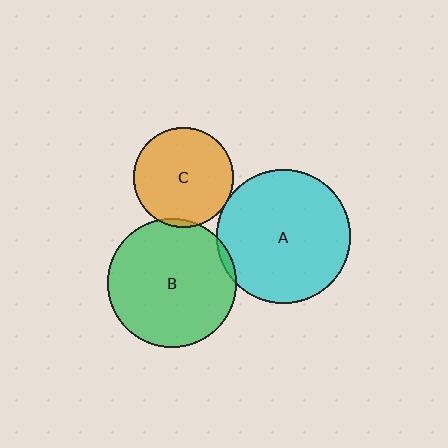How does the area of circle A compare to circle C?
Approximately 1.8 times.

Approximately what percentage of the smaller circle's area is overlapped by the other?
Approximately 5%.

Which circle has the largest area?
Circle A (cyan).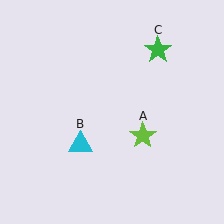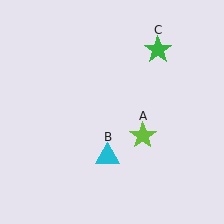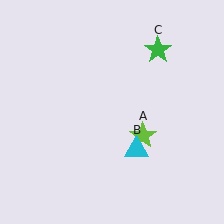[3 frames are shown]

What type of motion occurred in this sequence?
The cyan triangle (object B) rotated counterclockwise around the center of the scene.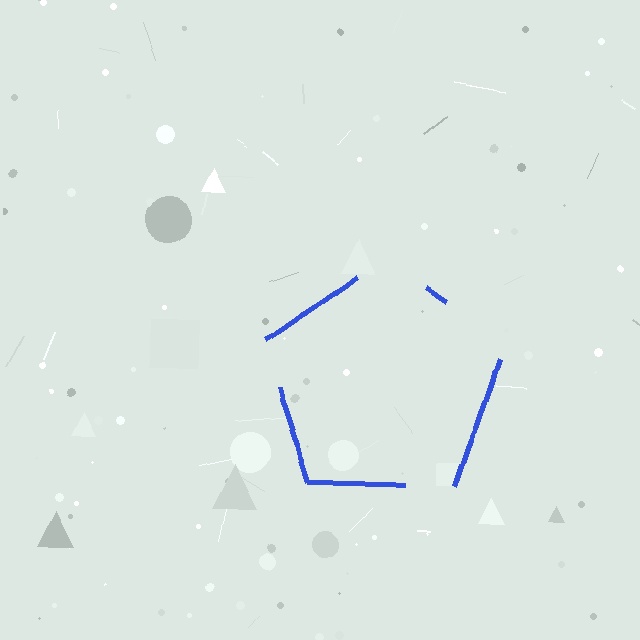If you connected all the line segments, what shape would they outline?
They would outline a pentagon.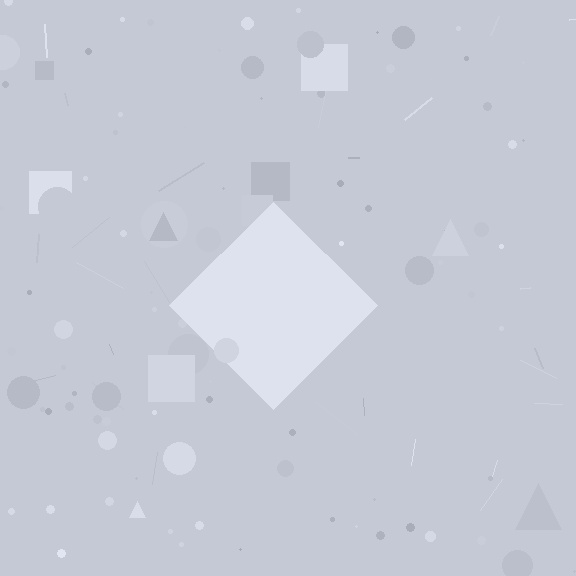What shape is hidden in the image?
A diamond is hidden in the image.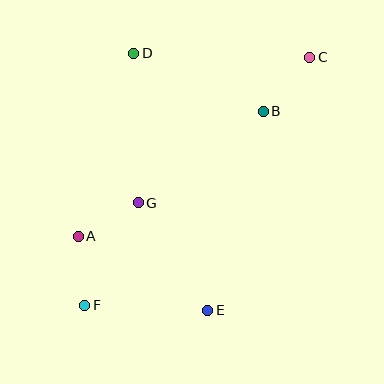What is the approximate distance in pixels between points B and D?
The distance between B and D is approximately 142 pixels.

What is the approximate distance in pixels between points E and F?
The distance between E and F is approximately 123 pixels.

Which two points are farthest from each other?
Points C and F are farthest from each other.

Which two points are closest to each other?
Points A and G are closest to each other.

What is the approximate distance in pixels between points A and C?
The distance between A and C is approximately 292 pixels.